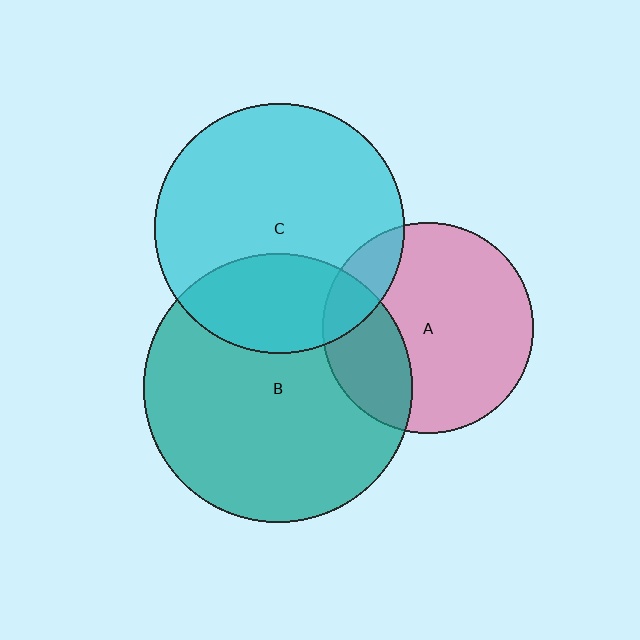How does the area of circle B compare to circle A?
Approximately 1.6 times.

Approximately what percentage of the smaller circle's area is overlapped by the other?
Approximately 15%.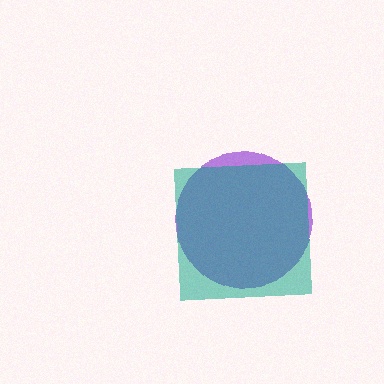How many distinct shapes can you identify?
There are 2 distinct shapes: a purple circle, a teal square.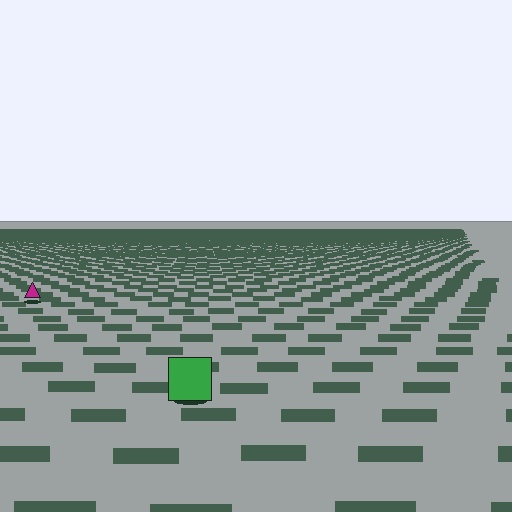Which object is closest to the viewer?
The green square is closest. The texture marks near it are larger and more spread out.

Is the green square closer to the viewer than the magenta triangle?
Yes. The green square is closer — you can tell from the texture gradient: the ground texture is coarser near it.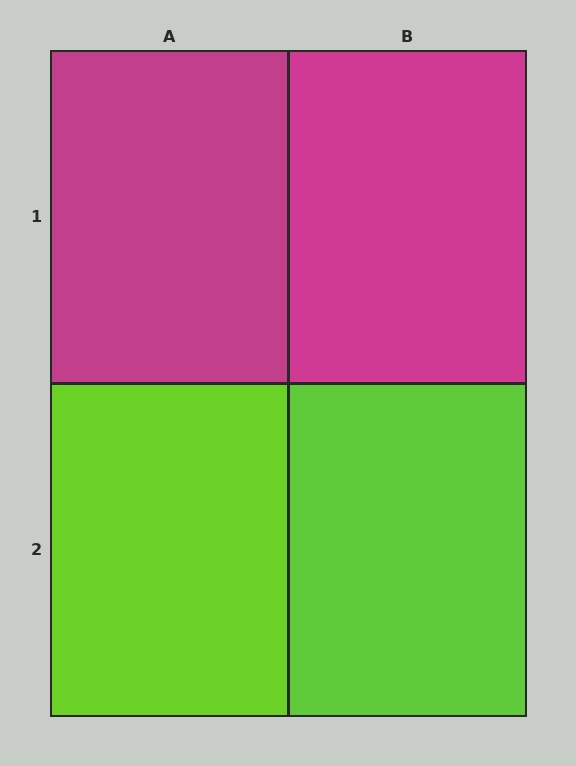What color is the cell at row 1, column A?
Magenta.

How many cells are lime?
2 cells are lime.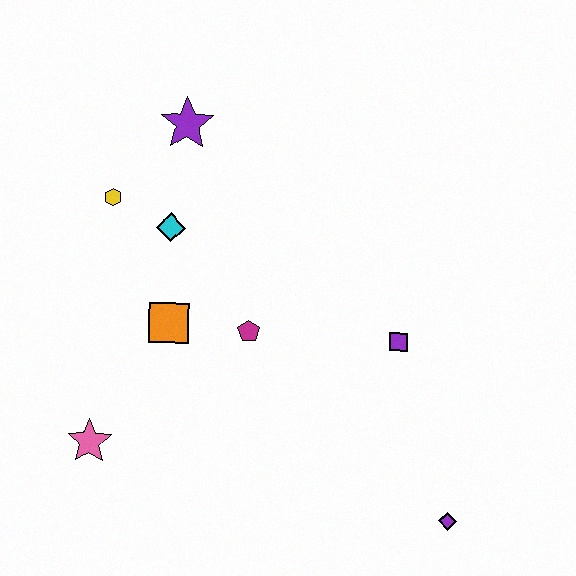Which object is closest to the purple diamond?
The purple square is closest to the purple diamond.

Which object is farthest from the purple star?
The purple diamond is farthest from the purple star.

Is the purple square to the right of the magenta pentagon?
Yes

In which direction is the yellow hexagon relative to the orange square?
The yellow hexagon is above the orange square.